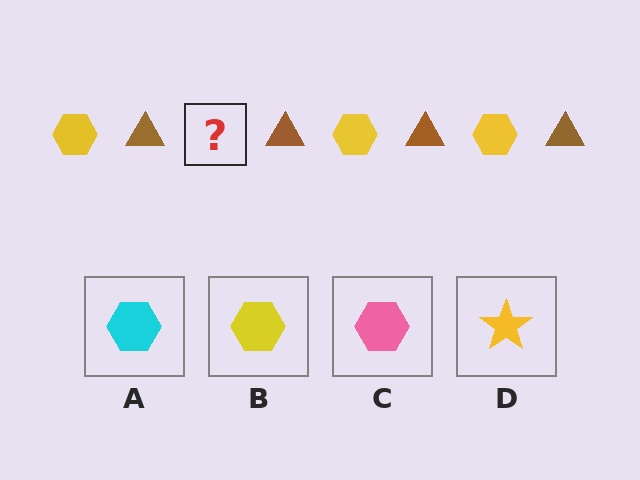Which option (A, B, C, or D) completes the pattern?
B.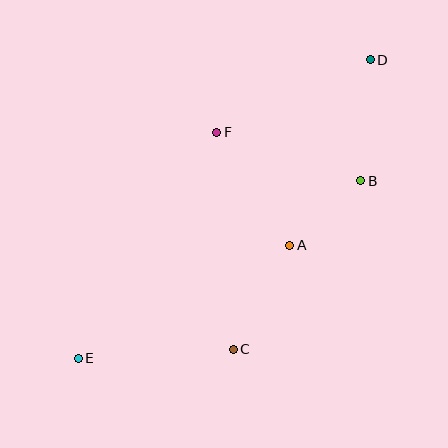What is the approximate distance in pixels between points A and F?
The distance between A and F is approximately 135 pixels.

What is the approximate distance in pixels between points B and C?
The distance between B and C is approximately 211 pixels.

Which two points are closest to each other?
Points A and B are closest to each other.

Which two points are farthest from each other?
Points D and E are farthest from each other.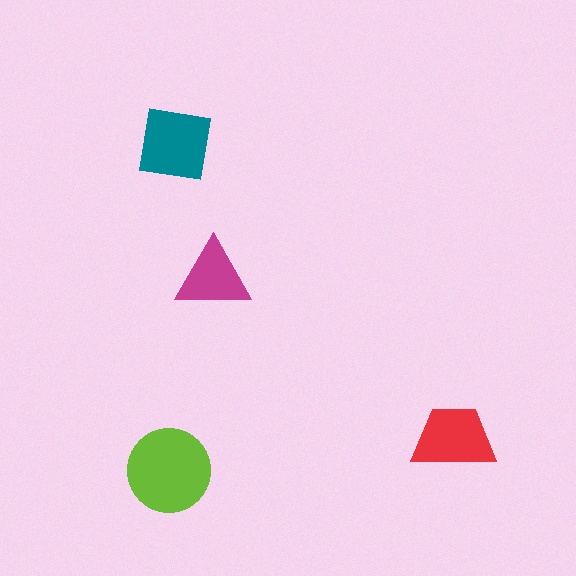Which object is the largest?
The lime circle.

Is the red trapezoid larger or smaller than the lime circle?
Smaller.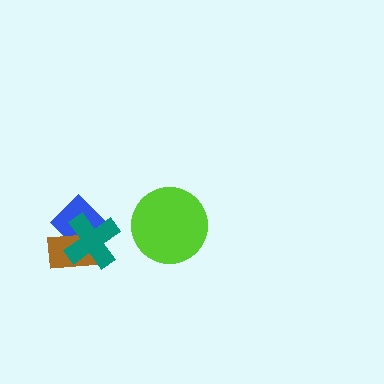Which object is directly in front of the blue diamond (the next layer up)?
The brown rectangle is directly in front of the blue diamond.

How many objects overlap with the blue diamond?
2 objects overlap with the blue diamond.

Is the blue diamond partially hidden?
Yes, it is partially covered by another shape.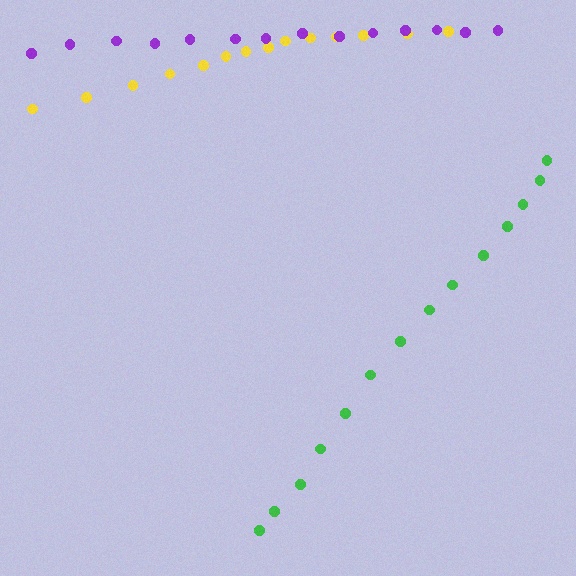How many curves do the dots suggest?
There are 3 distinct paths.